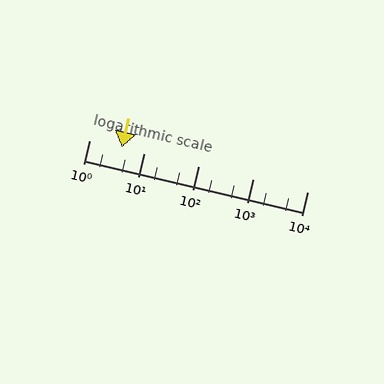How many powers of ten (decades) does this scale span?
The scale spans 4 decades, from 1 to 10000.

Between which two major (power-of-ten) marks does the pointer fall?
The pointer is between 1 and 10.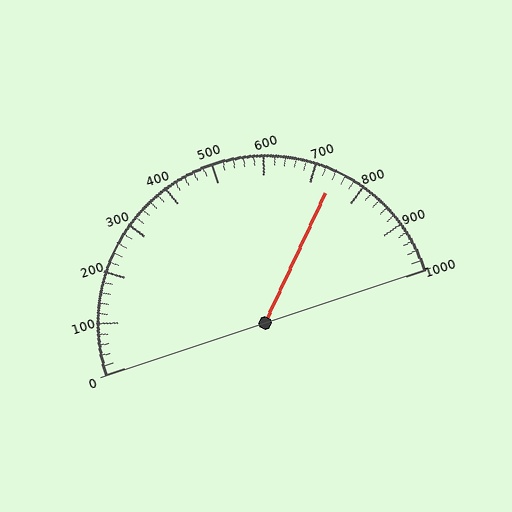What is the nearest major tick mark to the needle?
The nearest major tick mark is 700.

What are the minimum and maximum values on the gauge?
The gauge ranges from 0 to 1000.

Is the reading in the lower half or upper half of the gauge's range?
The reading is in the upper half of the range (0 to 1000).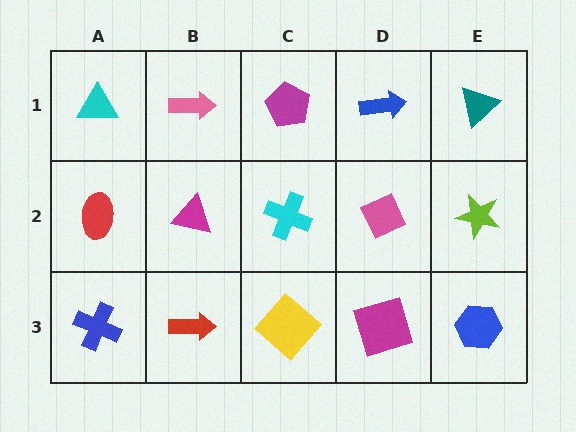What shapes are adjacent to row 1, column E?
A lime star (row 2, column E), a blue arrow (row 1, column D).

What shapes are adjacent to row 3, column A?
A red ellipse (row 2, column A), a red arrow (row 3, column B).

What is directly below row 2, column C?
A yellow diamond.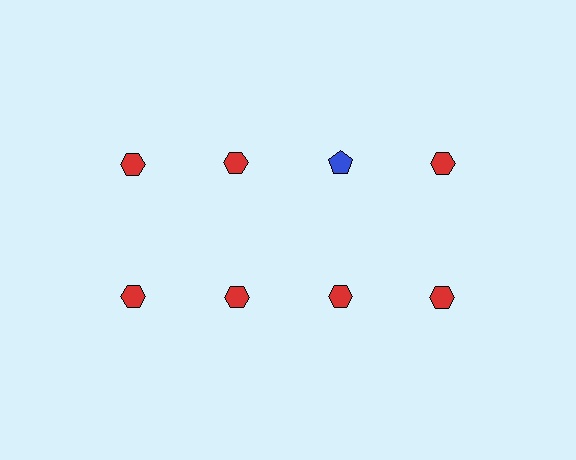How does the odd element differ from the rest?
It differs in both color (blue instead of red) and shape (pentagon instead of hexagon).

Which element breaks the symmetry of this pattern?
The blue pentagon in the top row, center column breaks the symmetry. All other shapes are red hexagons.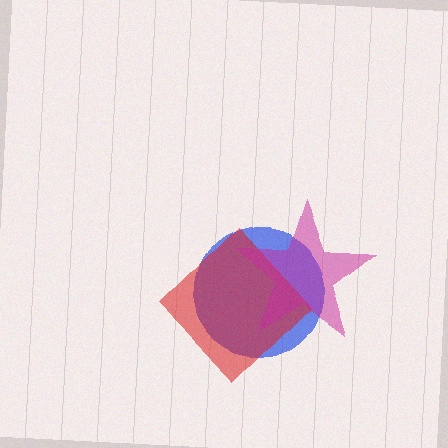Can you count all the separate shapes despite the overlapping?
Yes, there are 3 separate shapes.